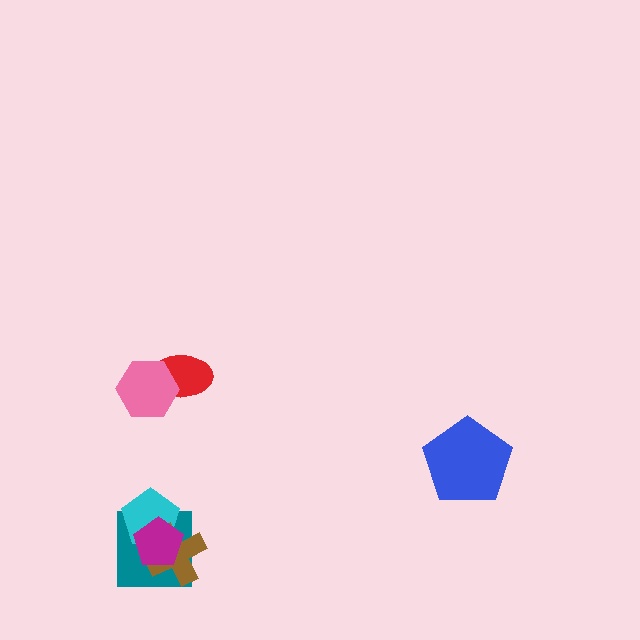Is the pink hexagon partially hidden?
No, no other shape covers it.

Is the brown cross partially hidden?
Yes, it is partially covered by another shape.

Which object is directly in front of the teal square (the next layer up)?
The cyan pentagon is directly in front of the teal square.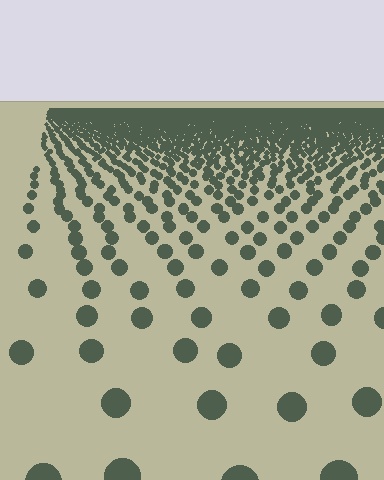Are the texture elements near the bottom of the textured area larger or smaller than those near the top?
Larger. Near the bottom, elements are closer to the viewer and appear at a bigger on-screen size.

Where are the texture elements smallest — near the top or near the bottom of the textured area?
Near the top.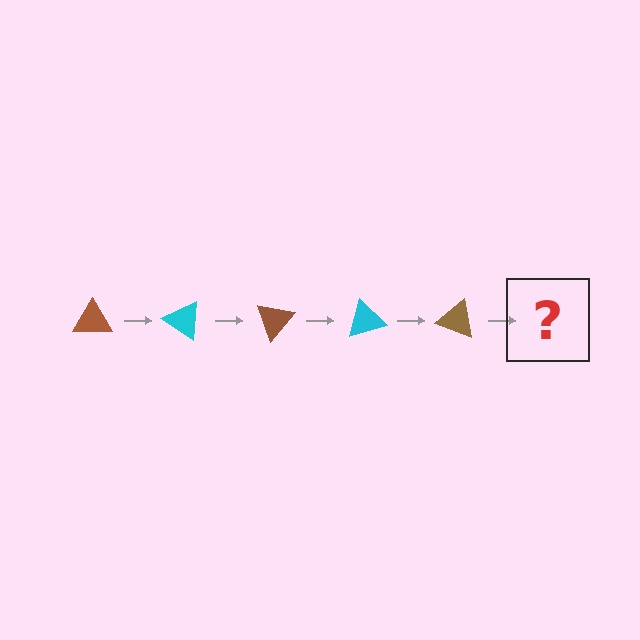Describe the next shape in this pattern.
It should be a cyan triangle, rotated 175 degrees from the start.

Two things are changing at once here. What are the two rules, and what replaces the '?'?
The two rules are that it rotates 35 degrees each step and the color cycles through brown and cyan. The '?' should be a cyan triangle, rotated 175 degrees from the start.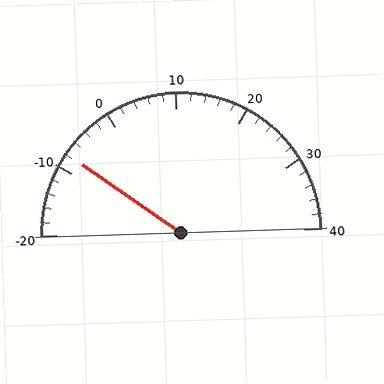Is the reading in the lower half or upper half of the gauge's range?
The reading is in the lower half of the range (-20 to 40).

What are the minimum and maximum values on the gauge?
The gauge ranges from -20 to 40.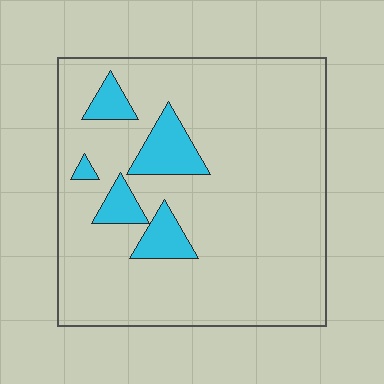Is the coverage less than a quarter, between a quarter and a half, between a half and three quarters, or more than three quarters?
Less than a quarter.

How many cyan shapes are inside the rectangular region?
5.